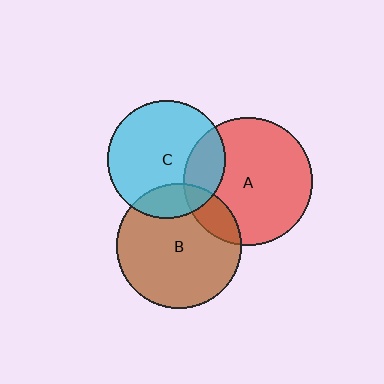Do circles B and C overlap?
Yes.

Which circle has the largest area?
Circle A (red).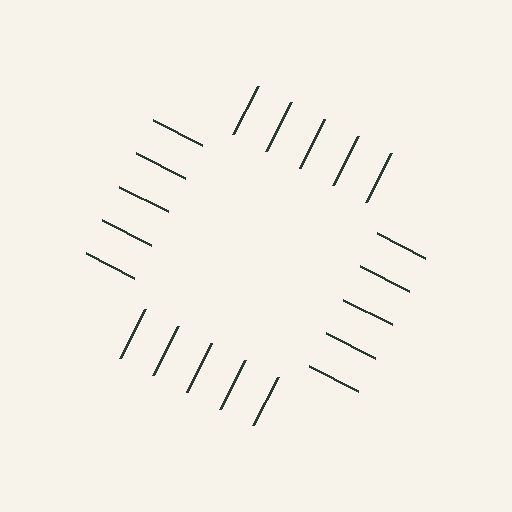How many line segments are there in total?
20 — 5 along each of the 4 edges.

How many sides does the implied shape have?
4 sides — the line-ends trace a square.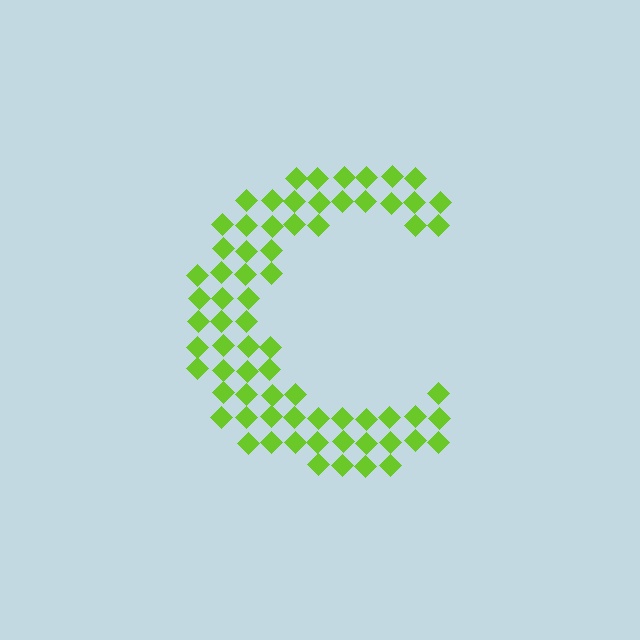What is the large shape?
The large shape is the letter C.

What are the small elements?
The small elements are diamonds.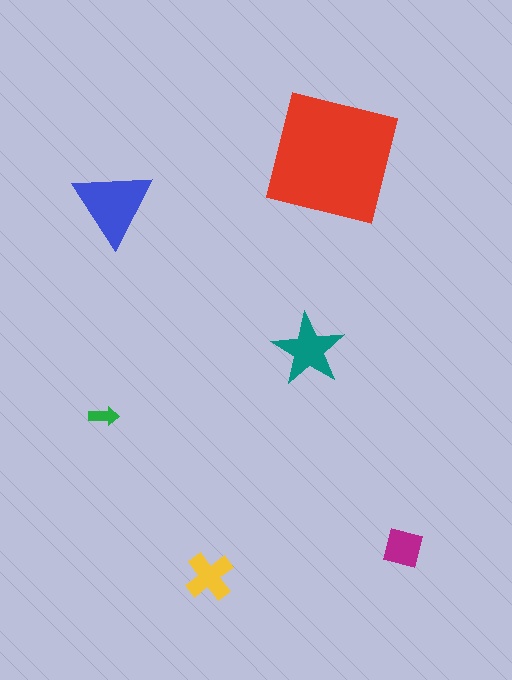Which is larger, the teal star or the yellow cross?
The teal star.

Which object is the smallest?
The green arrow.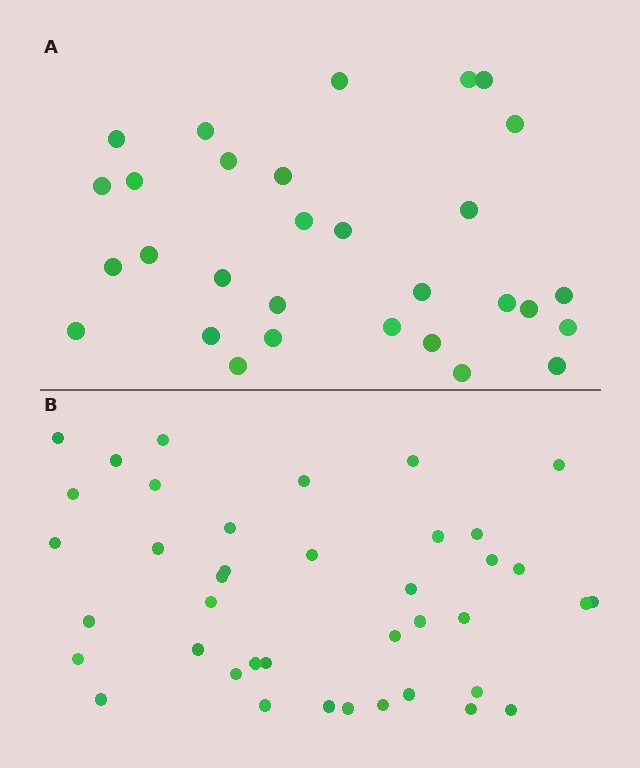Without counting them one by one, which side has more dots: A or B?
Region B (the bottom region) has more dots.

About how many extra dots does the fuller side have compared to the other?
Region B has roughly 10 or so more dots than region A.